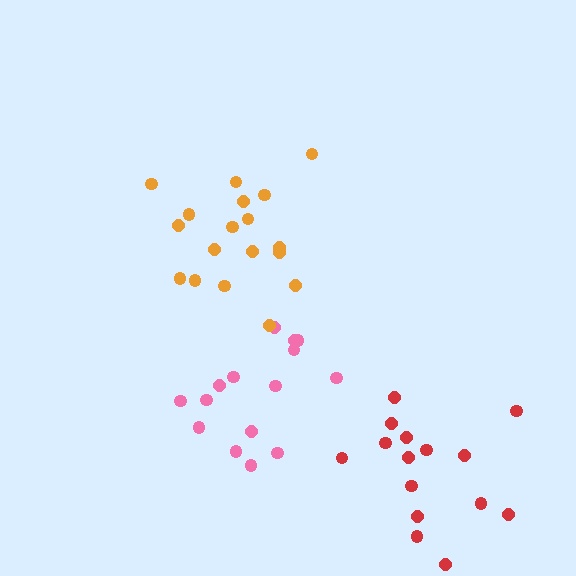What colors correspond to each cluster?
The clusters are colored: pink, orange, red.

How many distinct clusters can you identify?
There are 3 distinct clusters.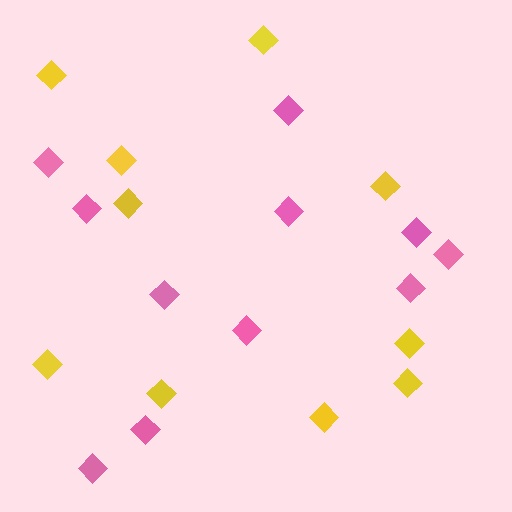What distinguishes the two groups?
There are 2 groups: one group of pink diamonds (11) and one group of yellow diamonds (10).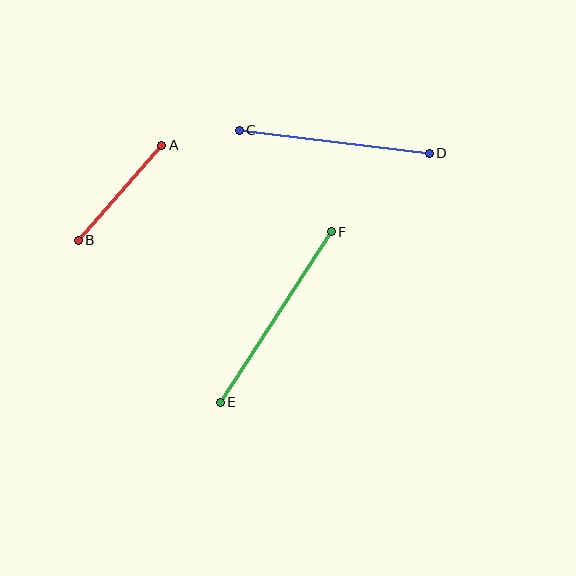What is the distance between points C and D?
The distance is approximately 191 pixels.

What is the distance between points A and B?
The distance is approximately 126 pixels.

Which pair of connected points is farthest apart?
Points E and F are farthest apart.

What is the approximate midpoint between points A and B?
The midpoint is at approximately (120, 193) pixels.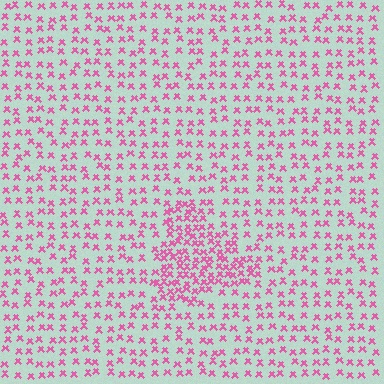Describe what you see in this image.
The image contains small pink elements arranged at two different densities. A triangle-shaped region is visible where the elements are more densely packed than the surrounding area.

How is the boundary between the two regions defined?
The boundary is defined by a change in element density (approximately 2.1x ratio). All elements are the same color, size, and shape.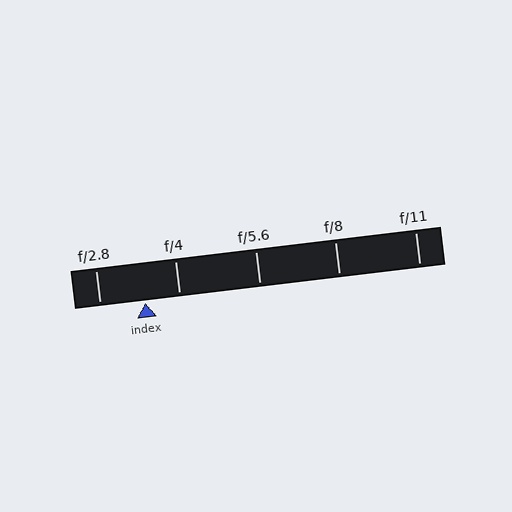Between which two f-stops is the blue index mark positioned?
The index mark is between f/2.8 and f/4.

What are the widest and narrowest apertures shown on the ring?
The widest aperture shown is f/2.8 and the narrowest is f/11.